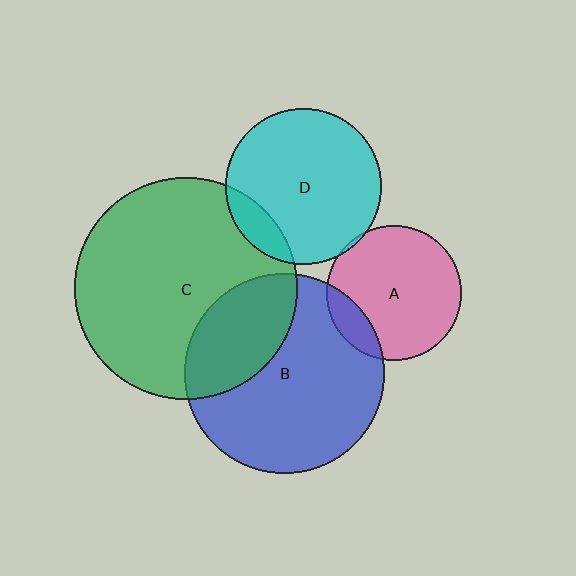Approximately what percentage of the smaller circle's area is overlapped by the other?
Approximately 30%.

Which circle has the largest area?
Circle C (green).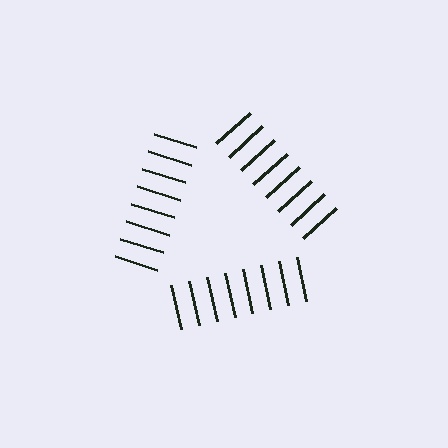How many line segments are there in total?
24 — 8 along each of the 3 edges.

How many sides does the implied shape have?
3 sides — the line-ends trace a triangle.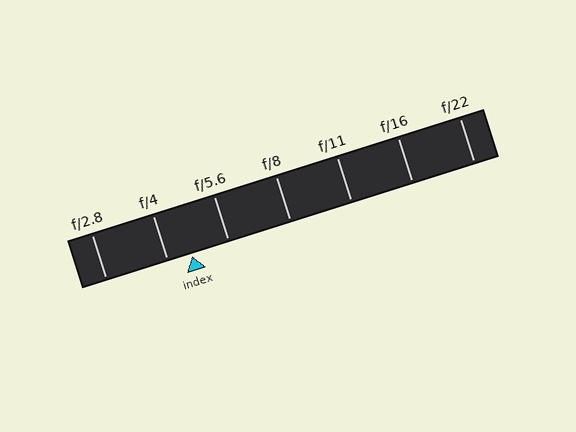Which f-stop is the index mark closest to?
The index mark is closest to f/4.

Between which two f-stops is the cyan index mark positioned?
The index mark is between f/4 and f/5.6.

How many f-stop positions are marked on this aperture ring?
There are 7 f-stop positions marked.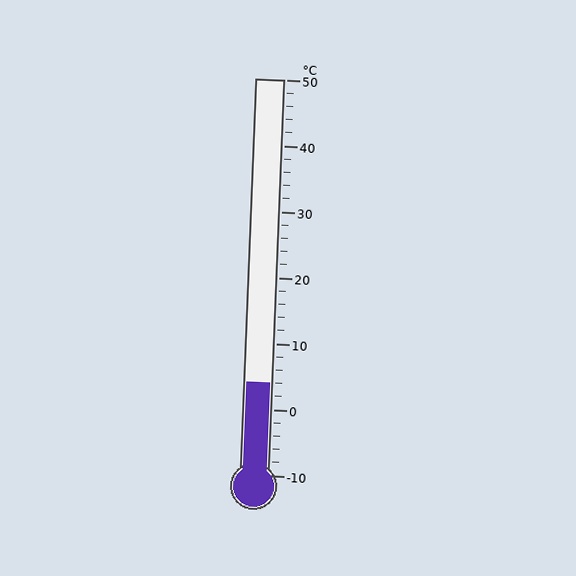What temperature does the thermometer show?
The thermometer shows approximately 4°C.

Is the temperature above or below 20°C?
The temperature is below 20°C.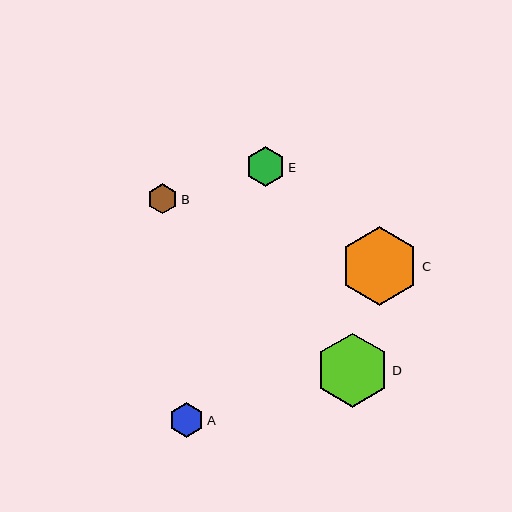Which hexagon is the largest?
Hexagon C is the largest with a size of approximately 79 pixels.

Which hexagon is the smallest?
Hexagon B is the smallest with a size of approximately 30 pixels.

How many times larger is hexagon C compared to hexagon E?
Hexagon C is approximately 2.0 times the size of hexagon E.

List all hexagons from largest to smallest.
From largest to smallest: C, D, E, A, B.